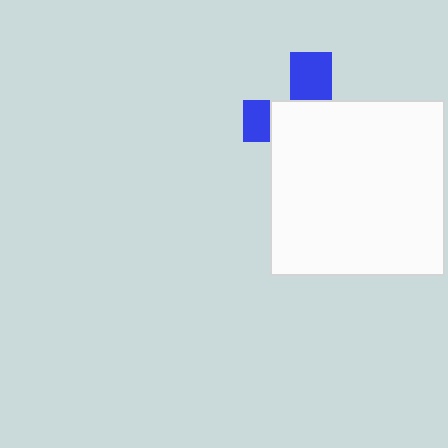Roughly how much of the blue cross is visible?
A small part of it is visible (roughly 32%).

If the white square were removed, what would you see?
You would see the complete blue cross.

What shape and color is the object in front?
The object in front is a white square.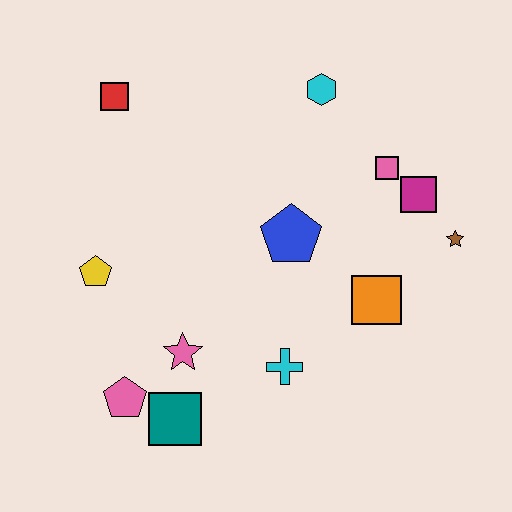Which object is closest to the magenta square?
The pink square is closest to the magenta square.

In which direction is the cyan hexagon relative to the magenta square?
The cyan hexagon is above the magenta square.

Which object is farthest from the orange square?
The red square is farthest from the orange square.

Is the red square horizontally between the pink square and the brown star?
No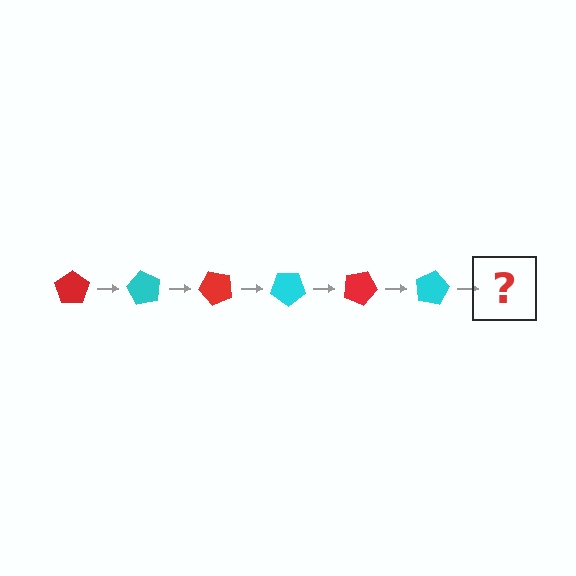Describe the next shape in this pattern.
It should be a red pentagon, rotated 360 degrees from the start.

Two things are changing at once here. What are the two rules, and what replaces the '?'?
The two rules are that it rotates 60 degrees each step and the color cycles through red and cyan. The '?' should be a red pentagon, rotated 360 degrees from the start.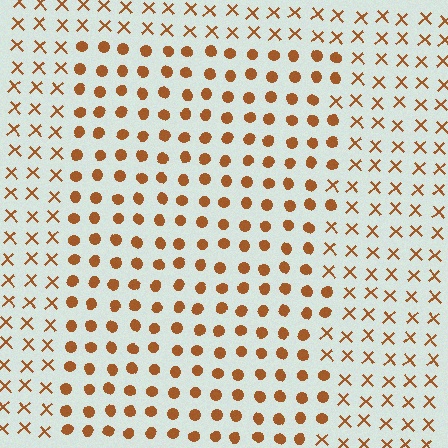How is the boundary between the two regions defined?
The boundary is defined by a change in element shape: circles inside vs. X marks outside. All elements share the same color and spacing.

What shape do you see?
I see a rectangle.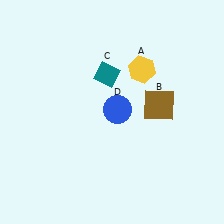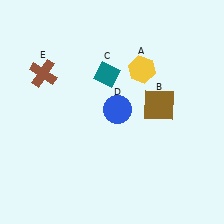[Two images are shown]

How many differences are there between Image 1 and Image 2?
There is 1 difference between the two images.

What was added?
A brown cross (E) was added in Image 2.